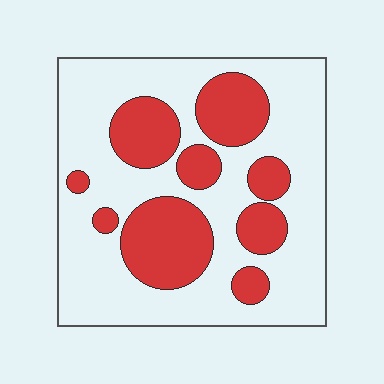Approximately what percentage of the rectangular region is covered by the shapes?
Approximately 30%.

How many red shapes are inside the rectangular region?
9.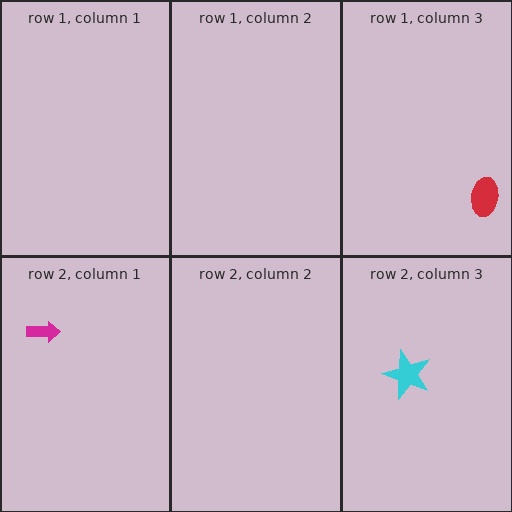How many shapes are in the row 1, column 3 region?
1.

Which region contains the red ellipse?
The row 1, column 3 region.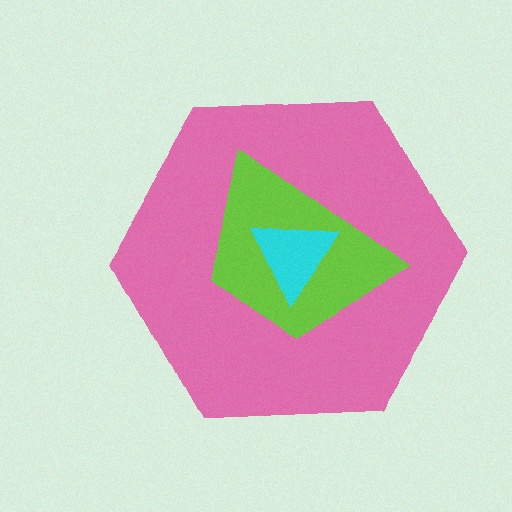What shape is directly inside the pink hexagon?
The lime trapezoid.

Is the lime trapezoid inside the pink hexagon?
Yes.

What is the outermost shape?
The pink hexagon.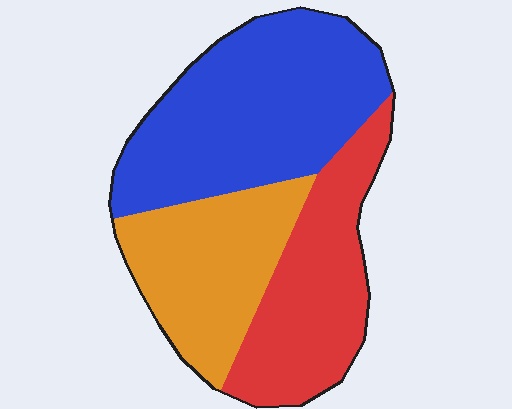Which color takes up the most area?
Blue, at roughly 45%.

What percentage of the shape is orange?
Orange takes up between a quarter and a half of the shape.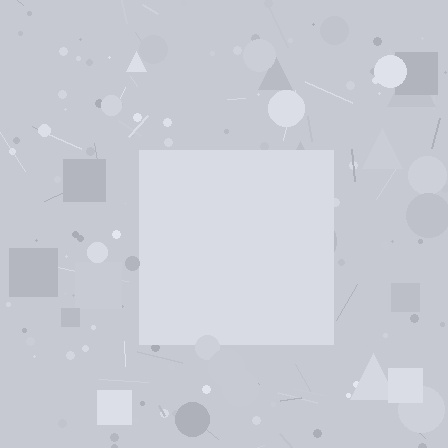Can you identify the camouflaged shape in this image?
The camouflaged shape is a square.